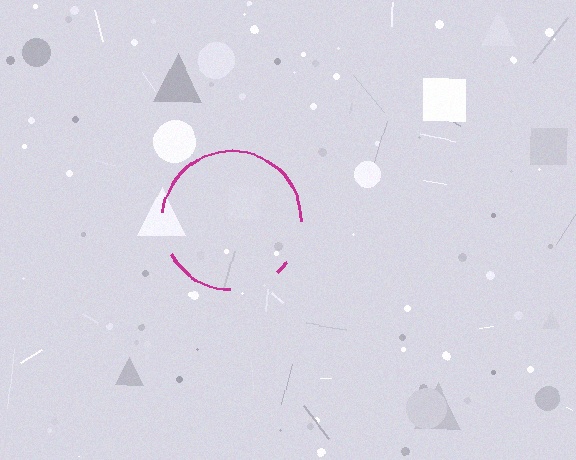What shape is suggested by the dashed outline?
The dashed outline suggests a circle.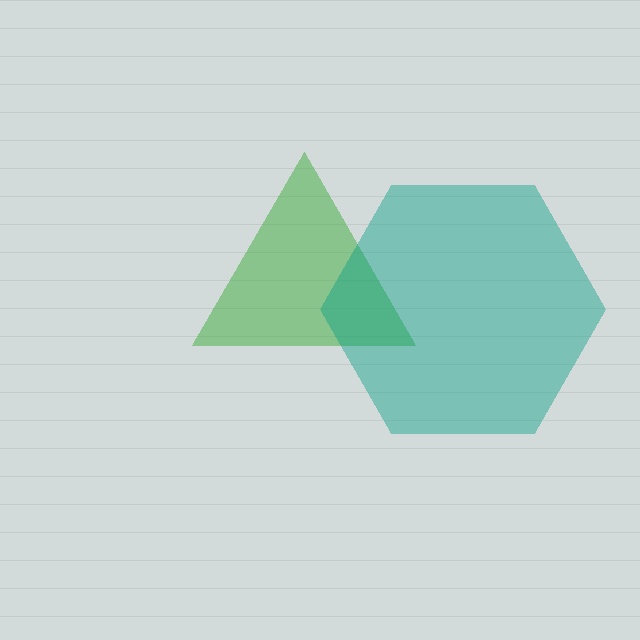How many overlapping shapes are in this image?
There are 2 overlapping shapes in the image.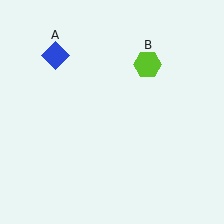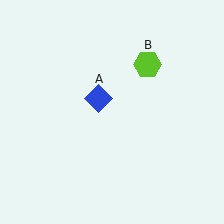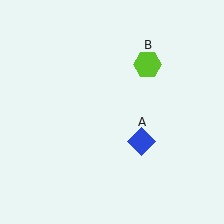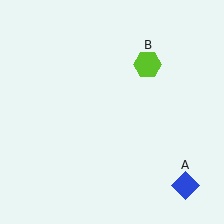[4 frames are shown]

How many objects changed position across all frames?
1 object changed position: blue diamond (object A).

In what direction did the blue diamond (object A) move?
The blue diamond (object A) moved down and to the right.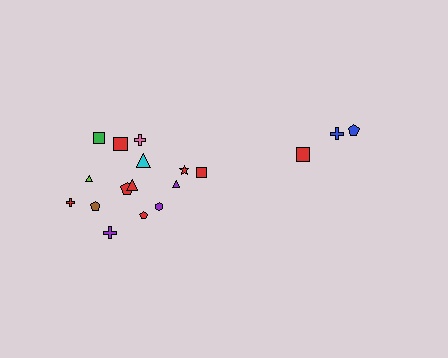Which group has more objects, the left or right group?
The left group.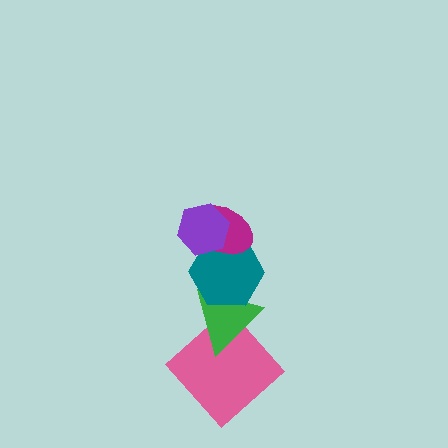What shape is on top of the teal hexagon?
The magenta ellipse is on top of the teal hexagon.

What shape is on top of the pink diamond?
The green triangle is on top of the pink diamond.